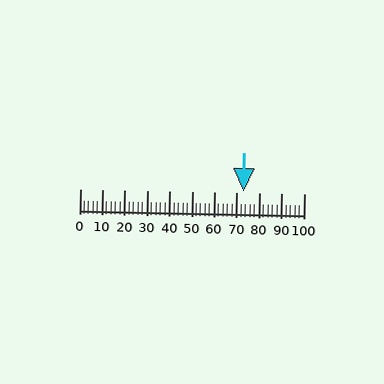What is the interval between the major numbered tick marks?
The major tick marks are spaced 10 units apart.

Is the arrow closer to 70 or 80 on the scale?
The arrow is closer to 70.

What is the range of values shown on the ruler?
The ruler shows values from 0 to 100.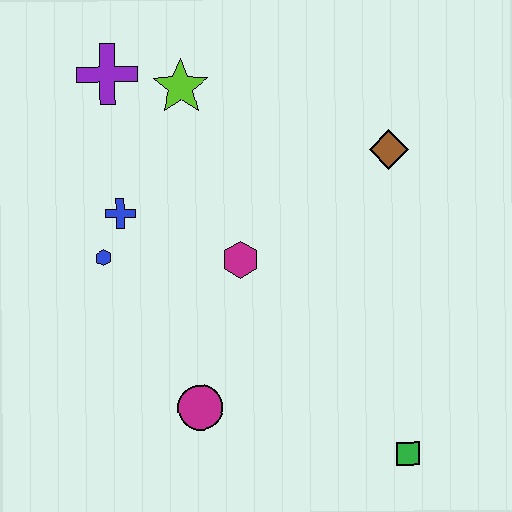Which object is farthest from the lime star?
The green square is farthest from the lime star.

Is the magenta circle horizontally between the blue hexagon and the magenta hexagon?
Yes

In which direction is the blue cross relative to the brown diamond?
The blue cross is to the left of the brown diamond.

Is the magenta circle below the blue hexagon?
Yes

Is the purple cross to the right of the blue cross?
No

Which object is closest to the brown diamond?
The magenta hexagon is closest to the brown diamond.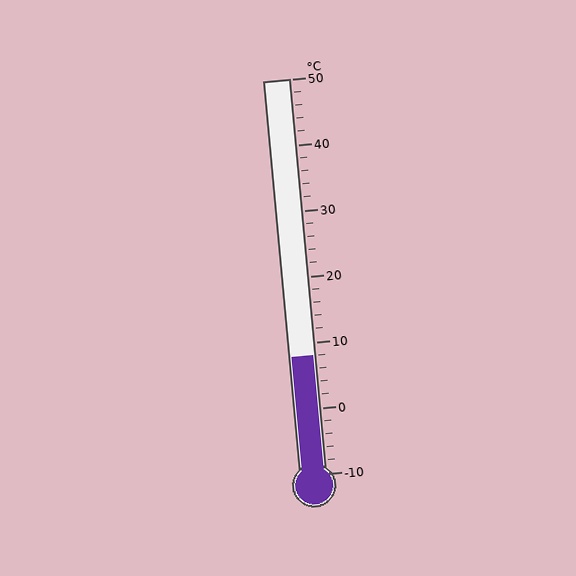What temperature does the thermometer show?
The thermometer shows approximately 8°C.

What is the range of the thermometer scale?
The thermometer scale ranges from -10°C to 50°C.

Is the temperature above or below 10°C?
The temperature is below 10°C.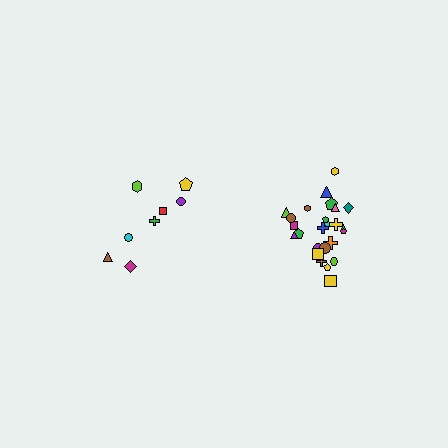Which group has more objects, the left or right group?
The right group.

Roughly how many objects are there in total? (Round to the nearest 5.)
Roughly 35 objects in total.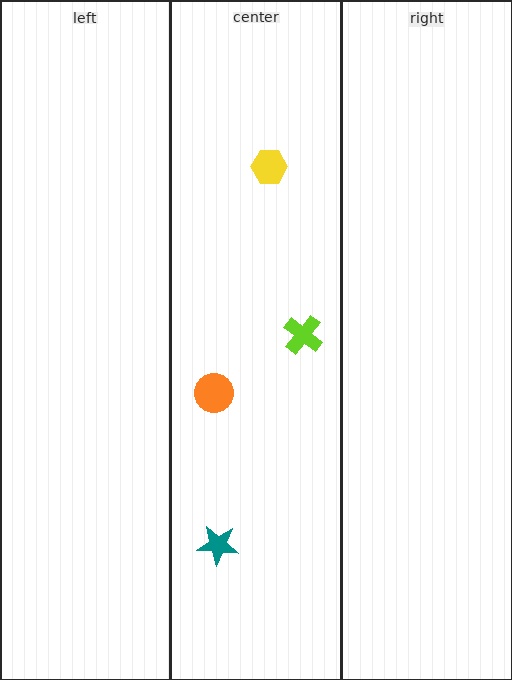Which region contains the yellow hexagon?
The center region.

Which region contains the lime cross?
The center region.